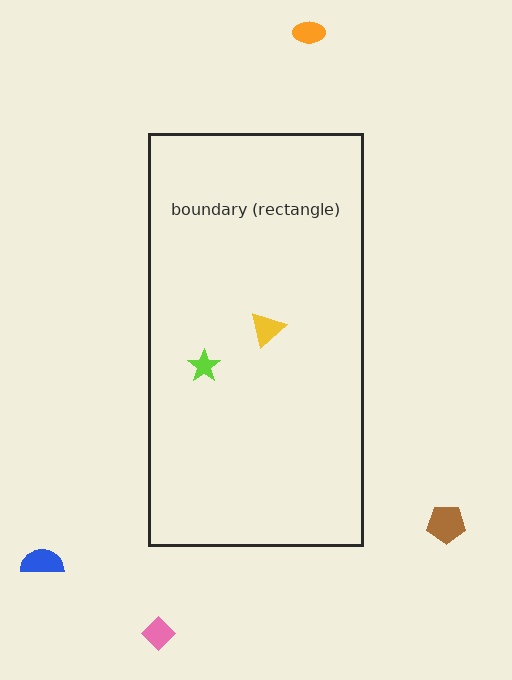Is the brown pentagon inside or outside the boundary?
Outside.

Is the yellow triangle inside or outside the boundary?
Inside.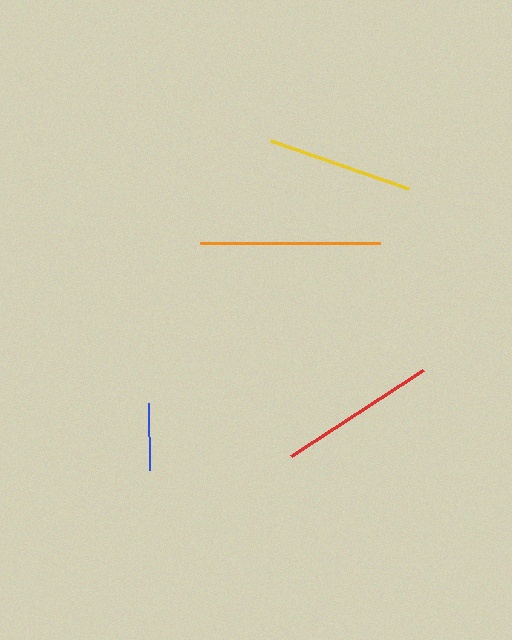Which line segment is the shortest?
The blue line is the shortest at approximately 67 pixels.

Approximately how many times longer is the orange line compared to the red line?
The orange line is approximately 1.1 times the length of the red line.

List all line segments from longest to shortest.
From longest to shortest: orange, red, yellow, blue.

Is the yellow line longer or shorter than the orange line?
The orange line is longer than the yellow line.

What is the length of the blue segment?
The blue segment is approximately 67 pixels long.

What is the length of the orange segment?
The orange segment is approximately 180 pixels long.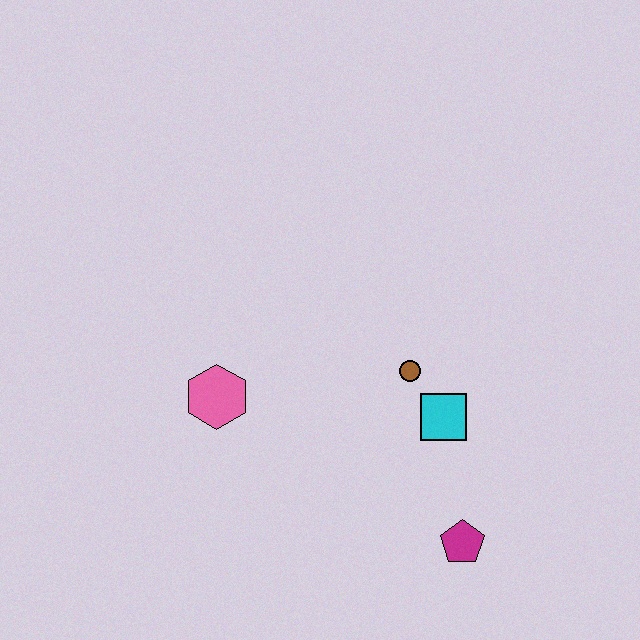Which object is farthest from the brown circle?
The pink hexagon is farthest from the brown circle.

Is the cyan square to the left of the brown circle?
No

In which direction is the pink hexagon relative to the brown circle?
The pink hexagon is to the left of the brown circle.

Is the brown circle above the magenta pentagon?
Yes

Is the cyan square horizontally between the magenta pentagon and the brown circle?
Yes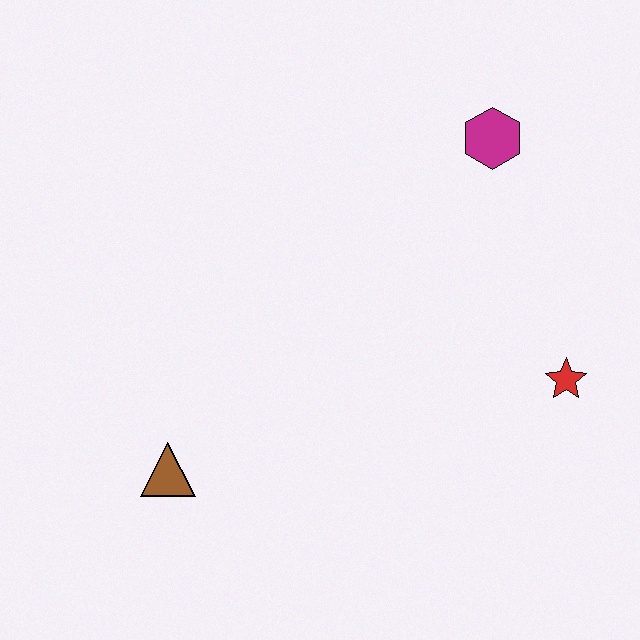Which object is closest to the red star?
The magenta hexagon is closest to the red star.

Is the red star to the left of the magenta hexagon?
No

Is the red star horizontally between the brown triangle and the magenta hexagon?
No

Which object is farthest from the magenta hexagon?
The brown triangle is farthest from the magenta hexagon.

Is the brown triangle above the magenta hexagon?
No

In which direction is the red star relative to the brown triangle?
The red star is to the right of the brown triangle.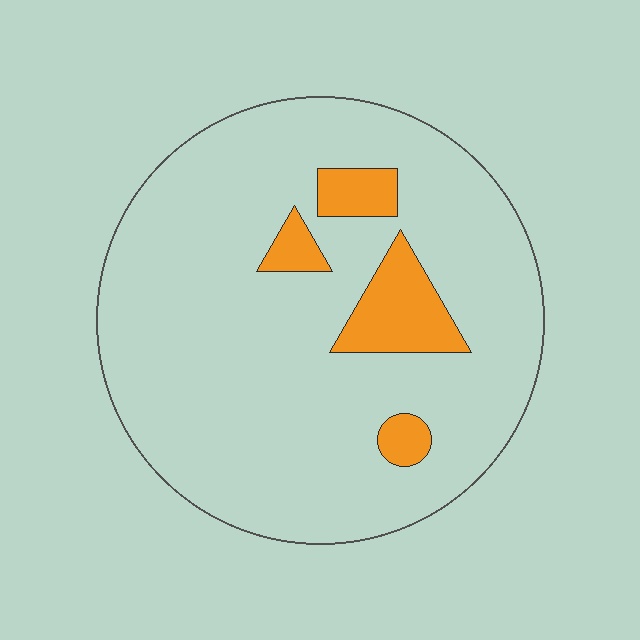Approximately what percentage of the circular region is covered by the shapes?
Approximately 10%.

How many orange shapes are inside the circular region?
4.